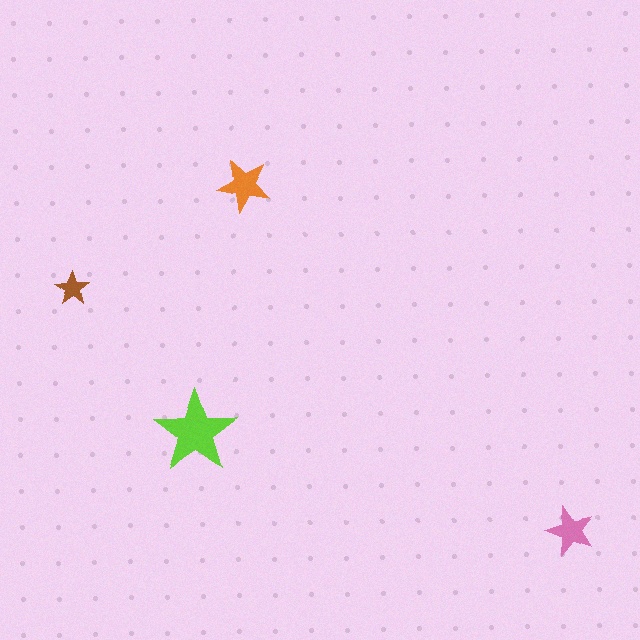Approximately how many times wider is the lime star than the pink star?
About 1.5 times wider.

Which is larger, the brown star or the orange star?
The orange one.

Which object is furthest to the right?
The pink star is rightmost.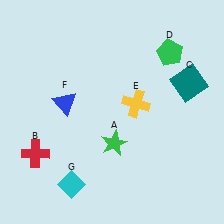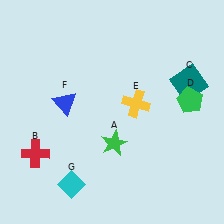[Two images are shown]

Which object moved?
The green pentagon (D) moved down.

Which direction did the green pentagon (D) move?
The green pentagon (D) moved down.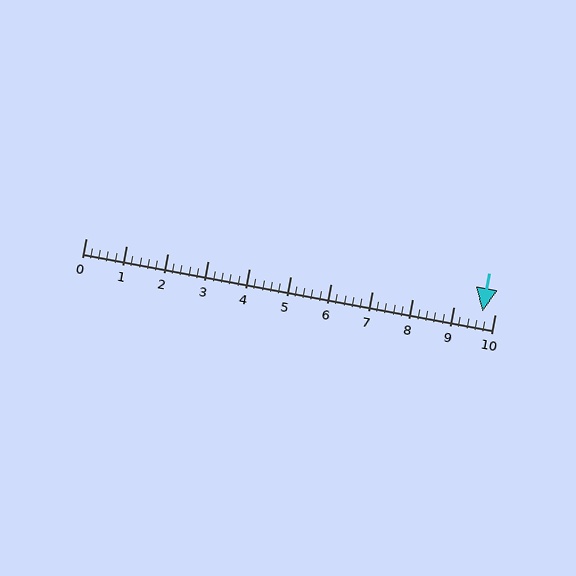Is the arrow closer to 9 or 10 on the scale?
The arrow is closer to 10.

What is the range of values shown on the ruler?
The ruler shows values from 0 to 10.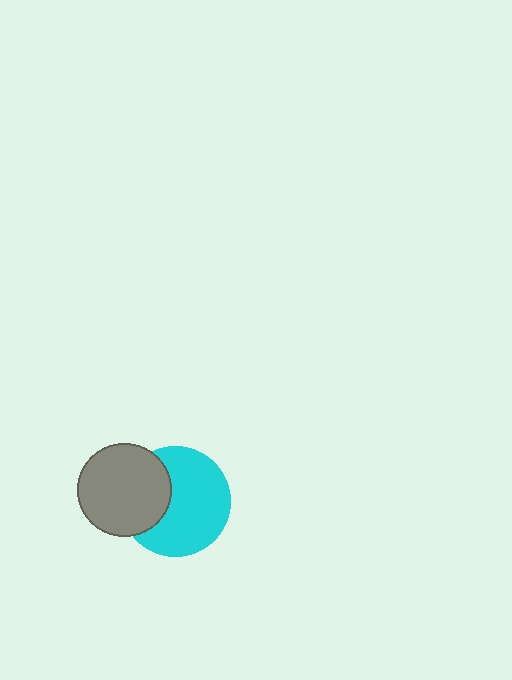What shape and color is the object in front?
The object in front is a gray circle.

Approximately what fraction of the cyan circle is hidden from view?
Roughly 32% of the cyan circle is hidden behind the gray circle.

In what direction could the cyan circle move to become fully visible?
The cyan circle could move right. That would shift it out from behind the gray circle entirely.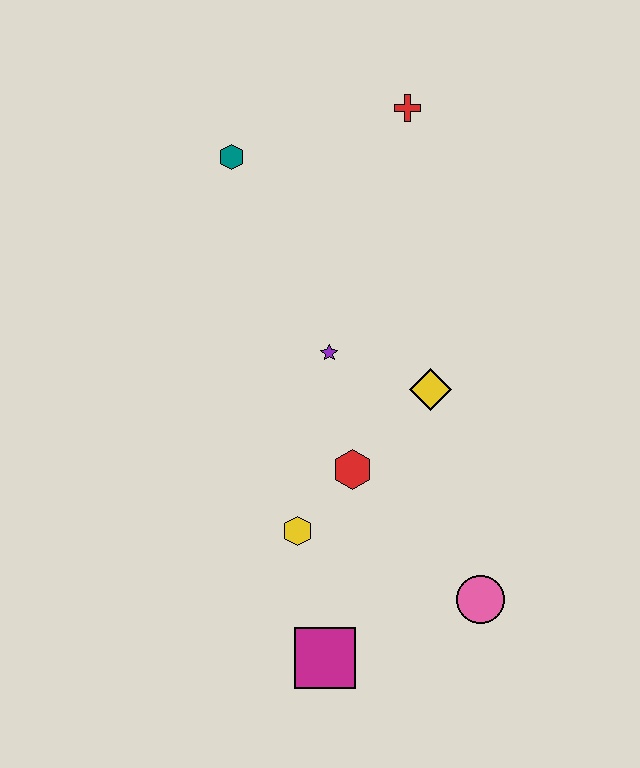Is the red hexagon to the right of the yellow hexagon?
Yes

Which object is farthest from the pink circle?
The teal hexagon is farthest from the pink circle.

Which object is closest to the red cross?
The teal hexagon is closest to the red cross.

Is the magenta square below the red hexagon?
Yes